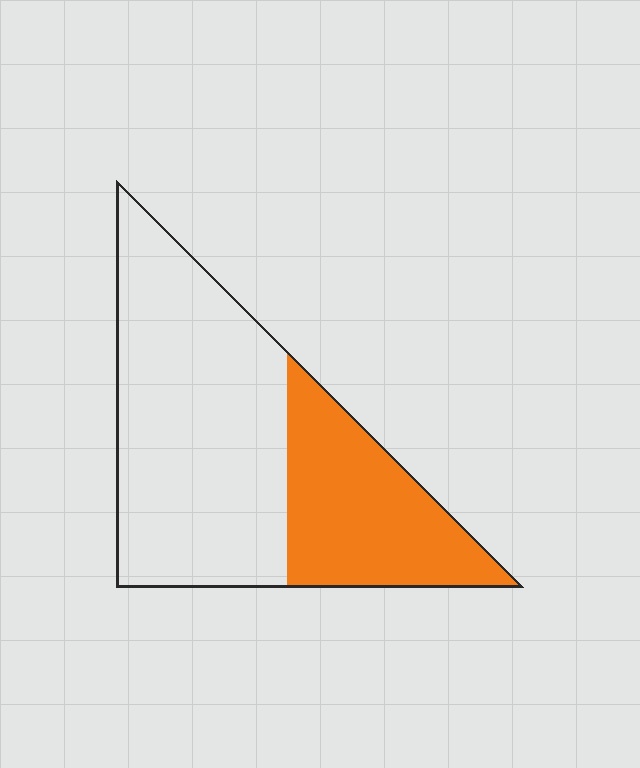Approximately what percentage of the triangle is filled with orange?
Approximately 35%.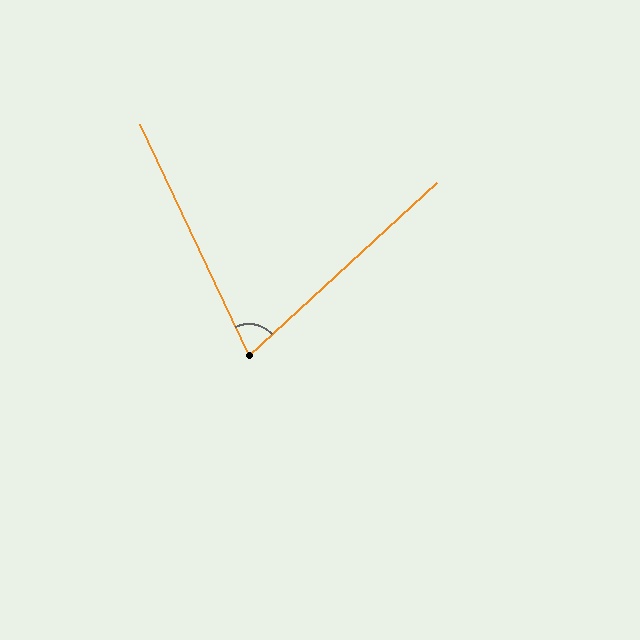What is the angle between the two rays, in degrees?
Approximately 72 degrees.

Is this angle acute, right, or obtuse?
It is acute.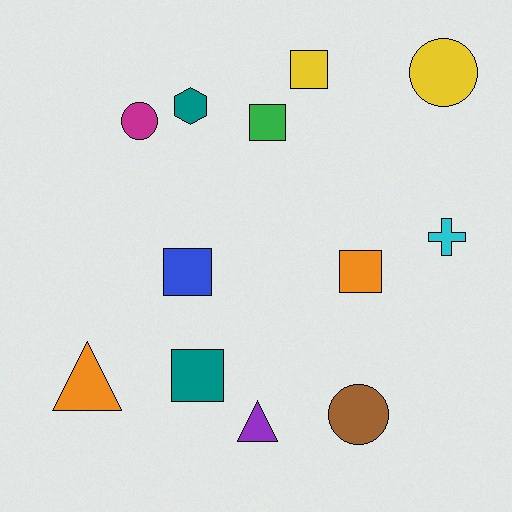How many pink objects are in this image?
There are no pink objects.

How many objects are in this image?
There are 12 objects.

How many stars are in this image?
There are no stars.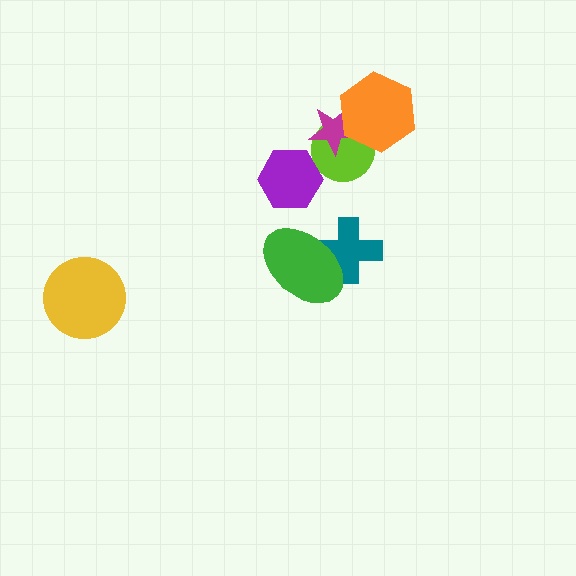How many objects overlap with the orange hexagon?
2 objects overlap with the orange hexagon.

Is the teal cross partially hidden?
Yes, it is partially covered by another shape.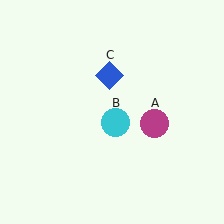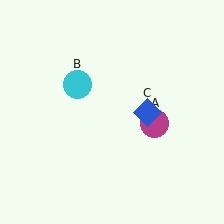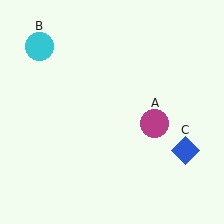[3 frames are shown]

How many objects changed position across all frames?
2 objects changed position: cyan circle (object B), blue diamond (object C).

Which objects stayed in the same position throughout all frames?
Magenta circle (object A) remained stationary.